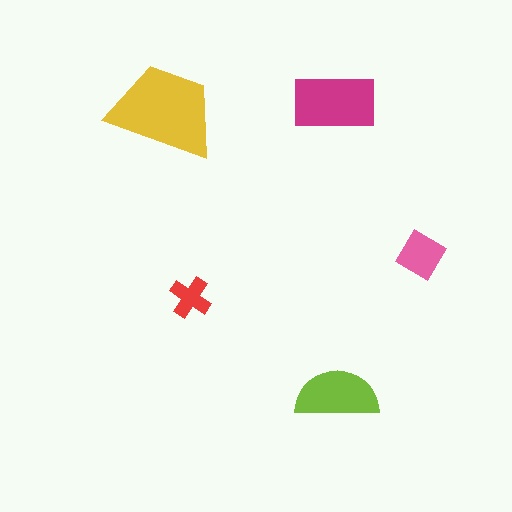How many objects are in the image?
There are 5 objects in the image.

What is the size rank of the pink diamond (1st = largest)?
4th.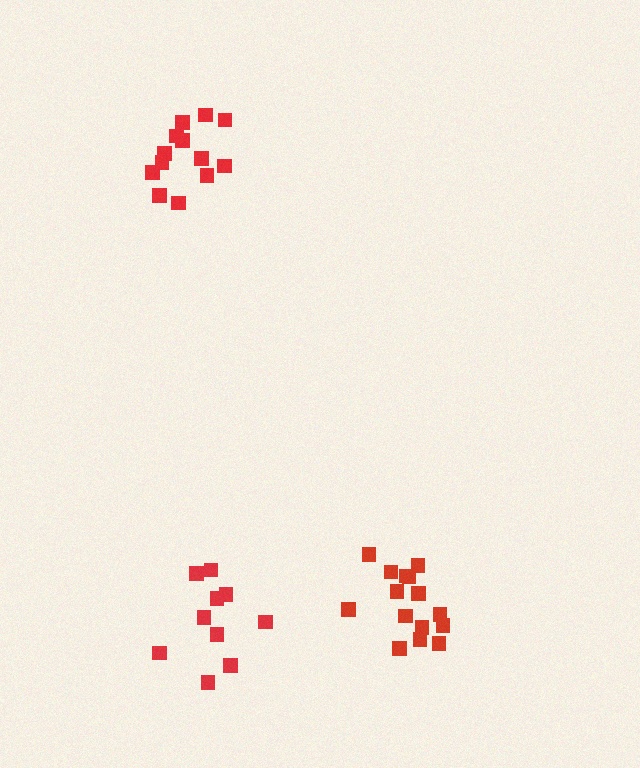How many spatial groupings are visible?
There are 3 spatial groupings.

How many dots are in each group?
Group 1: 13 dots, Group 2: 15 dots, Group 3: 10 dots (38 total).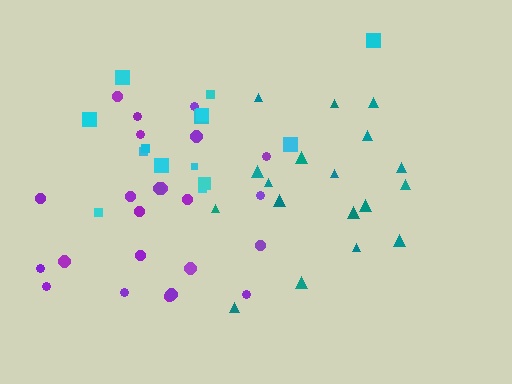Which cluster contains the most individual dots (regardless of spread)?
Purple (24).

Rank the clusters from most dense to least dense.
purple, teal, cyan.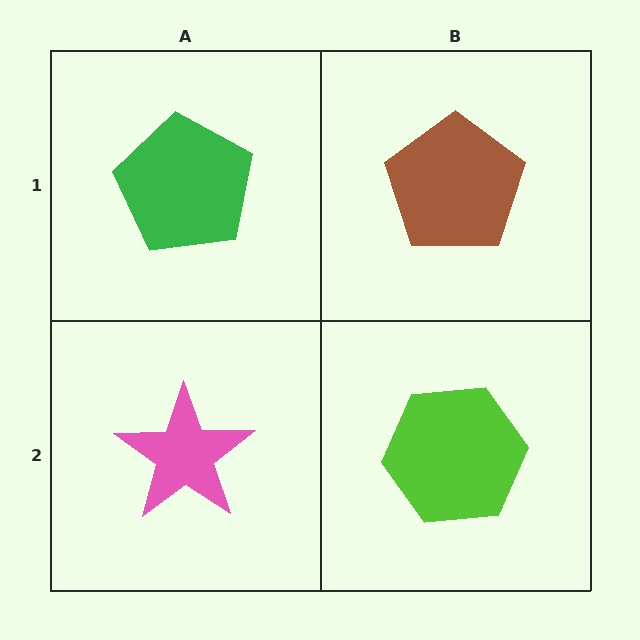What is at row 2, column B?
A lime hexagon.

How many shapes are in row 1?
2 shapes.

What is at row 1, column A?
A green pentagon.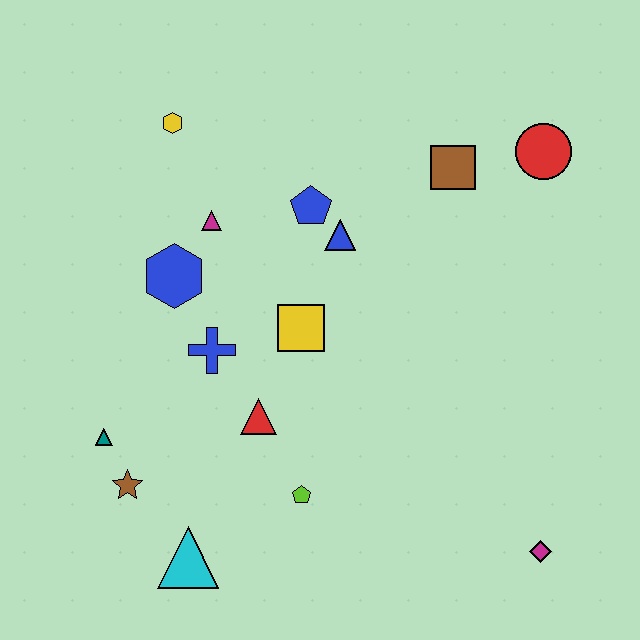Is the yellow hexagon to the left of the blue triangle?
Yes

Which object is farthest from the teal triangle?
The red circle is farthest from the teal triangle.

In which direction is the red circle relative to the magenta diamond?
The red circle is above the magenta diamond.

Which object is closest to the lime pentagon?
The red triangle is closest to the lime pentagon.